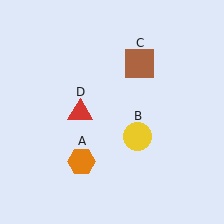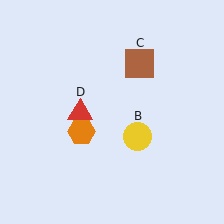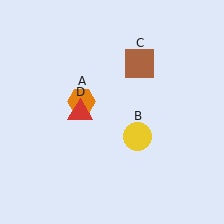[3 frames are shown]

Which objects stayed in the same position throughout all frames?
Yellow circle (object B) and brown square (object C) and red triangle (object D) remained stationary.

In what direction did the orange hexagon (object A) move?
The orange hexagon (object A) moved up.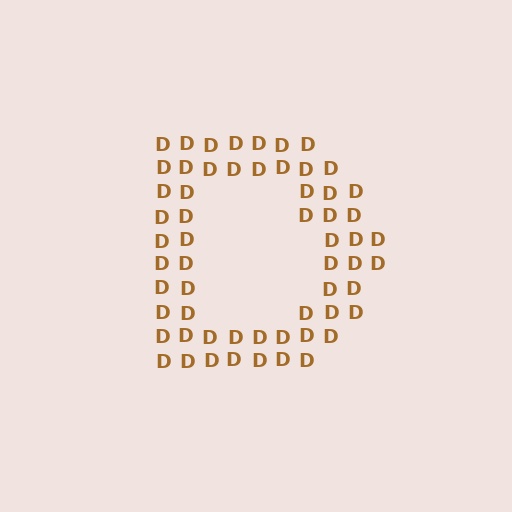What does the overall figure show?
The overall figure shows the letter D.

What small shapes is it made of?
It is made of small letter D's.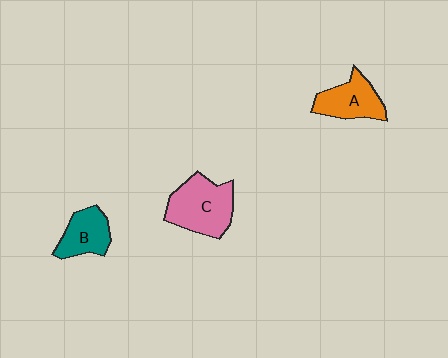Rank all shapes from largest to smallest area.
From largest to smallest: C (pink), A (orange), B (teal).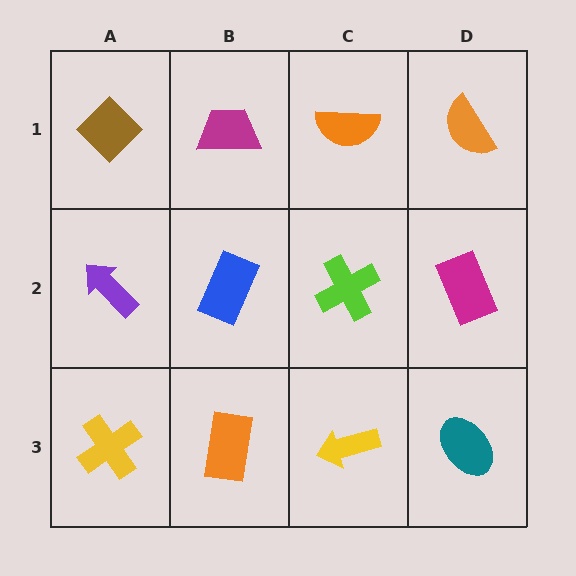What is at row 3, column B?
An orange rectangle.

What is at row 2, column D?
A magenta rectangle.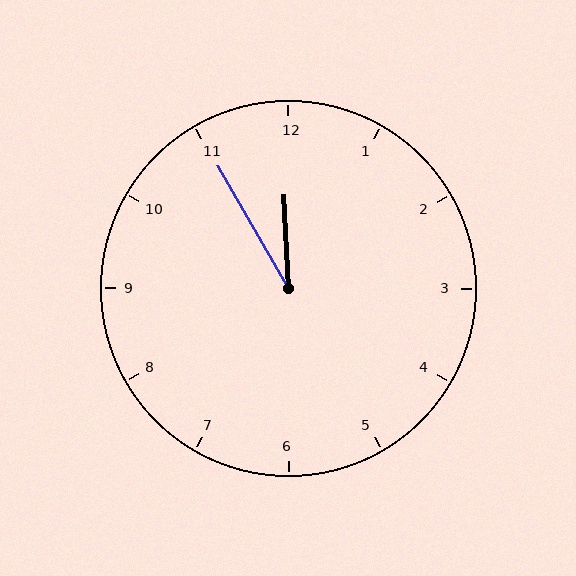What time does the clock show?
11:55.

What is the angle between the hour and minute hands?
Approximately 28 degrees.